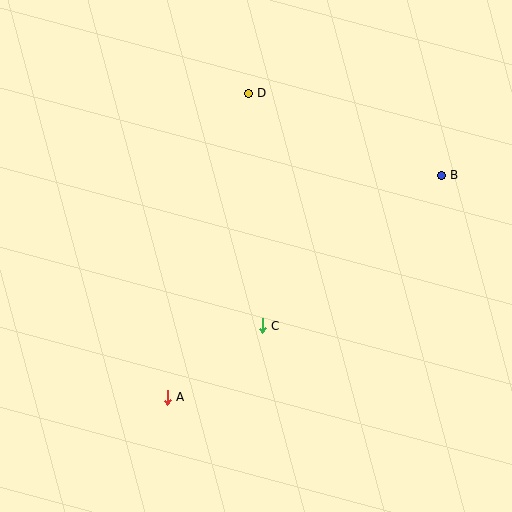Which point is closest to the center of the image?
Point C at (262, 326) is closest to the center.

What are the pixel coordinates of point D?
Point D is at (248, 93).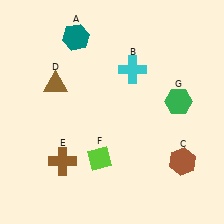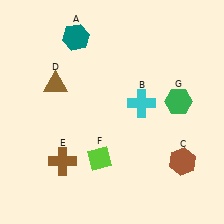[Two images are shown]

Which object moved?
The cyan cross (B) moved down.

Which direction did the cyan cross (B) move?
The cyan cross (B) moved down.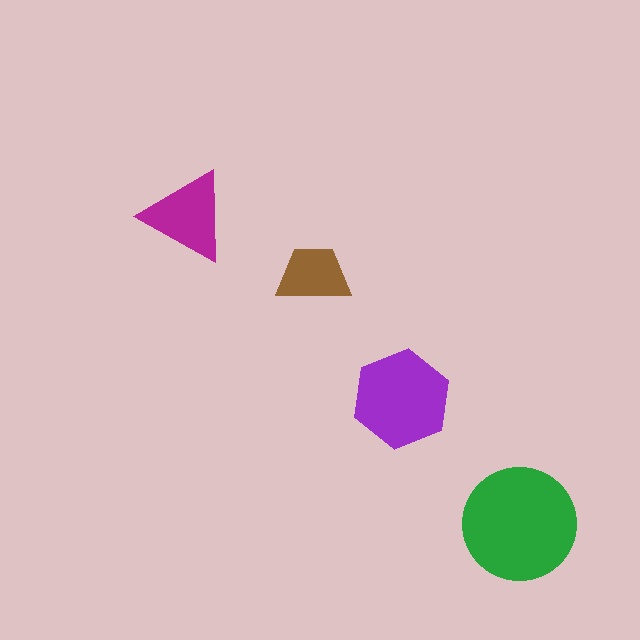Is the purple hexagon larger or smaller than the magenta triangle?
Larger.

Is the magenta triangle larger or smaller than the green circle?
Smaller.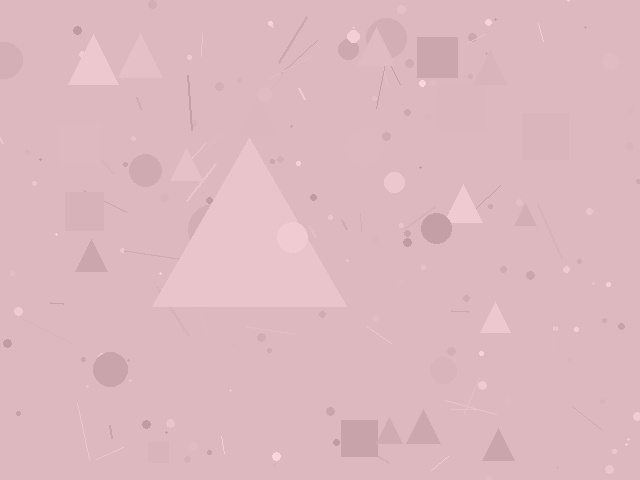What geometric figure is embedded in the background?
A triangle is embedded in the background.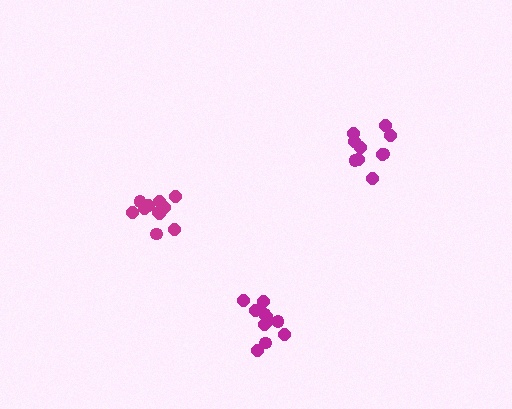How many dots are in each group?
Group 1: 10 dots, Group 2: 11 dots, Group 3: 11 dots (32 total).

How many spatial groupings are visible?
There are 3 spatial groupings.